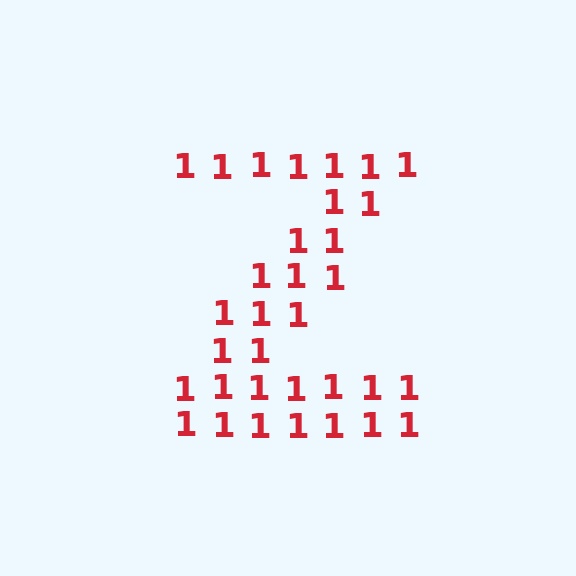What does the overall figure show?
The overall figure shows the letter Z.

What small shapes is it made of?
It is made of small digit 1's.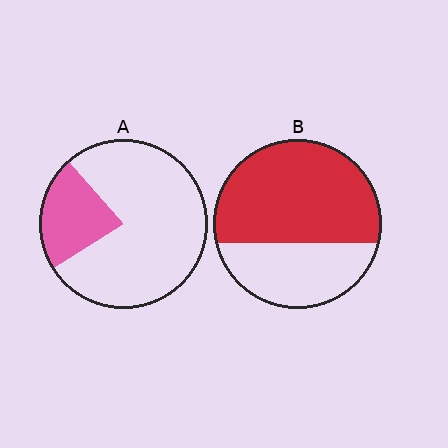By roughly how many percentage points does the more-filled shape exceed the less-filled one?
By roughly 40 percentage points (B over A).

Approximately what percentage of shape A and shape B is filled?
A is approximately 20% and B is approximately 65%.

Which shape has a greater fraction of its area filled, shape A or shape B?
Shape B.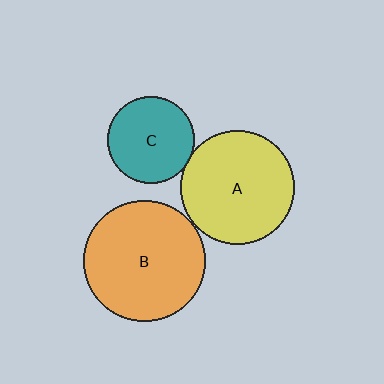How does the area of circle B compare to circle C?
Approximately 1.9 times.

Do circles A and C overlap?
Yes.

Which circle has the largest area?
Circle B (orange).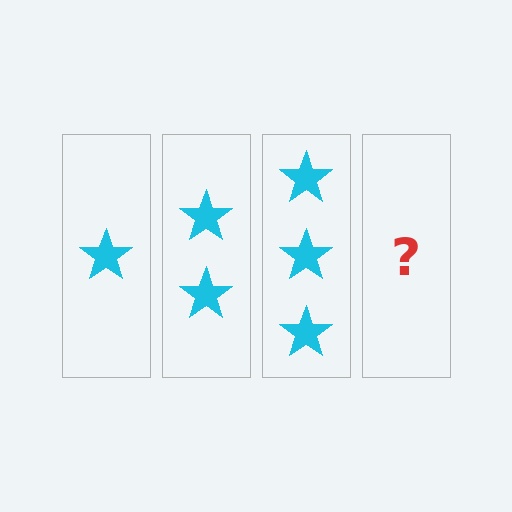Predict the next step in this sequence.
The next step is 4 stars.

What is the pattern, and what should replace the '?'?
The pattern is that each step adds one more star. The '?' should be 4 stars.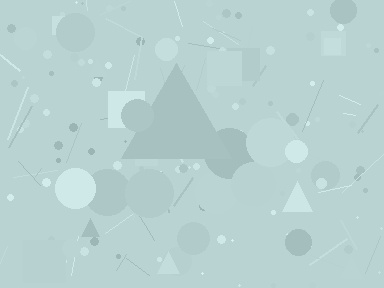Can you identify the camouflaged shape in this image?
The camouflaged shape is a triangle.